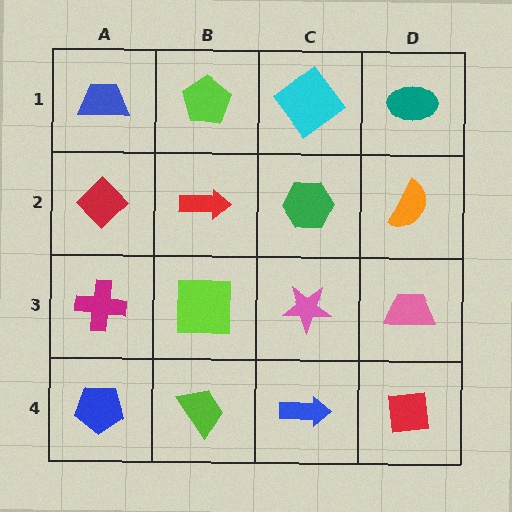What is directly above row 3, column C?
A green hexagon.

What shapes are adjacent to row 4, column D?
A pink trapezoid (row 3, column D), a blue arrow (row 4, column C).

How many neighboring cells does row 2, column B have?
4.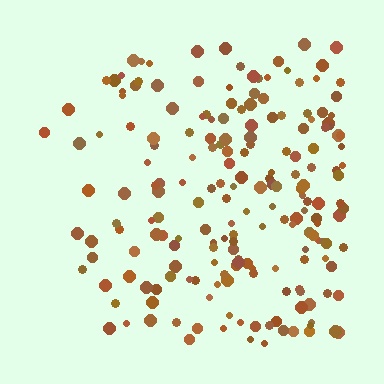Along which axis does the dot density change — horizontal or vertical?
Horizontal.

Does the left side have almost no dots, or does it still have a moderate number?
Still a moderate number, just noticeably fewer than the right.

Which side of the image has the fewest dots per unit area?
The left.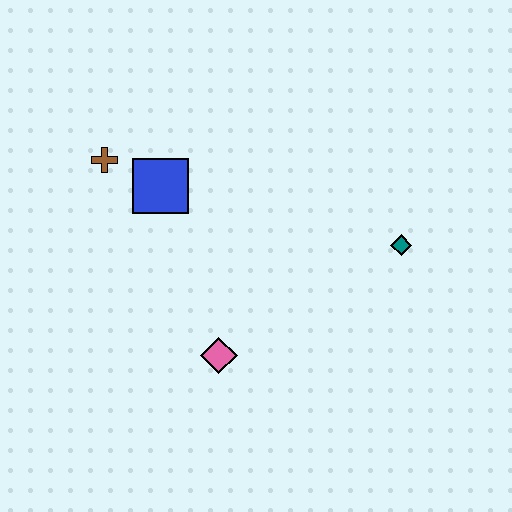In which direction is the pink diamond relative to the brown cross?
The pink diamond is below the brown cross.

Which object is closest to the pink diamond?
The blue square is closest to the pink diamond.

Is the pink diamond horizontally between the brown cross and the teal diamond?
Yes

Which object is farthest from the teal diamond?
The brown cross is farthest from the teal diamond.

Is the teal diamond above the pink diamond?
Yes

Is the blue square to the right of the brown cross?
Yes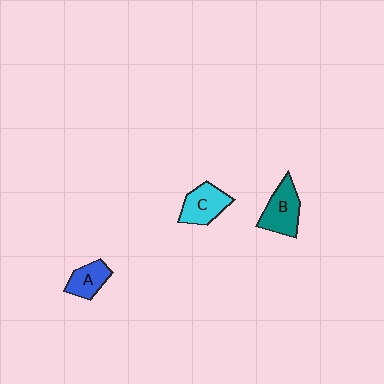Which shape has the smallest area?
Shape A (blue).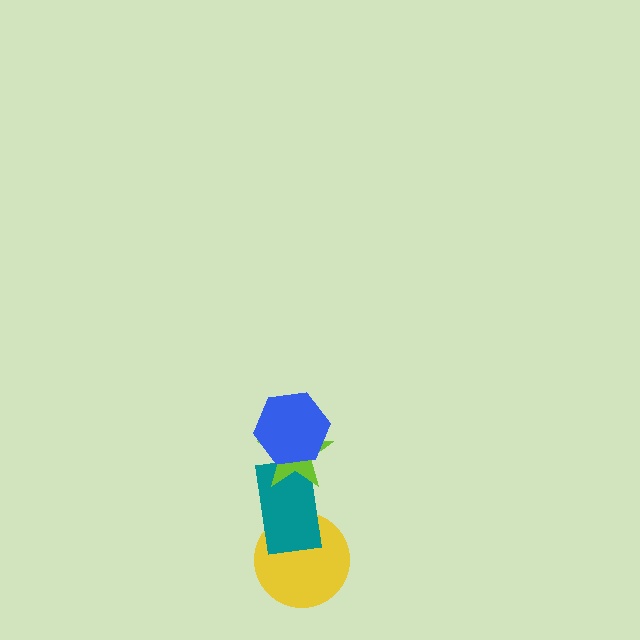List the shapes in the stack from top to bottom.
From top to bottom: the blue hexagon, the lime star, the teal rectangle, the yellow circle.